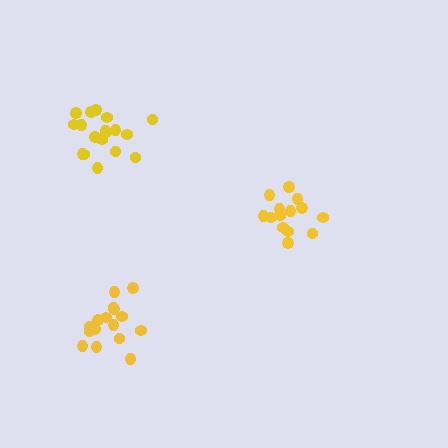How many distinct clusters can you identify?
There are 3 distinct clusters.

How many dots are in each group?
Group 1: 14 dots, Group 2: 18 dots, Group 3: 16 dots (48 total).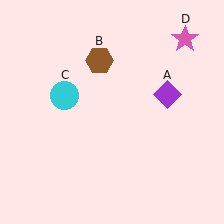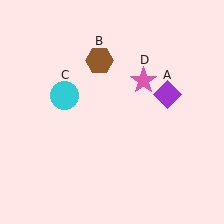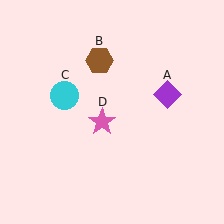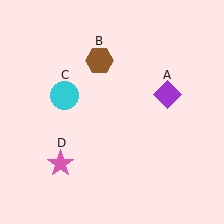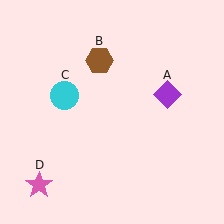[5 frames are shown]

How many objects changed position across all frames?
1 object changed position: pink star (object D).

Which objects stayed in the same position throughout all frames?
Purple diamond (object A) and brown hexagon (object B) and cyan circle (object C) remained stationary.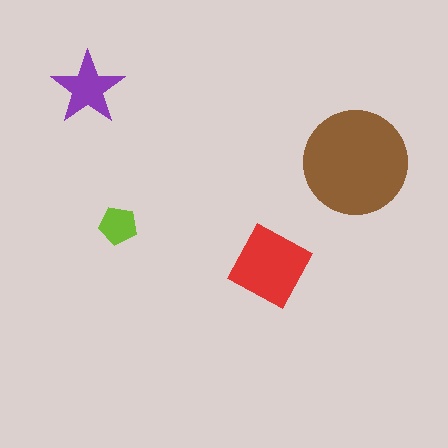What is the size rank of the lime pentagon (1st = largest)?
4th.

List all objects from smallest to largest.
The lime pentagon, the purple star, the red diamond, the brown circle.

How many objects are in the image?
There are 4 objects in the image.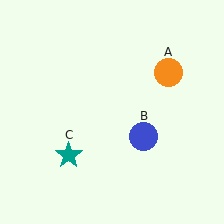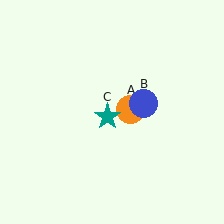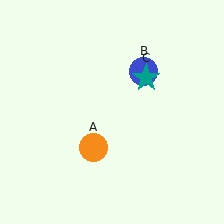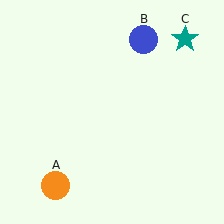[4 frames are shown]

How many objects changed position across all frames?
3 objects changed position: orange circle (object A), blue circle (object B), teal star (object C).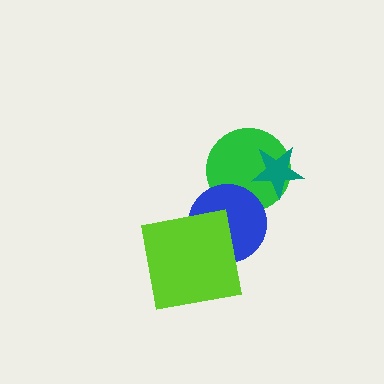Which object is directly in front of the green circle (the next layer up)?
The blue circle is directly in front of the green circle.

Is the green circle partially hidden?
Yes, it is partially covered by another shape.